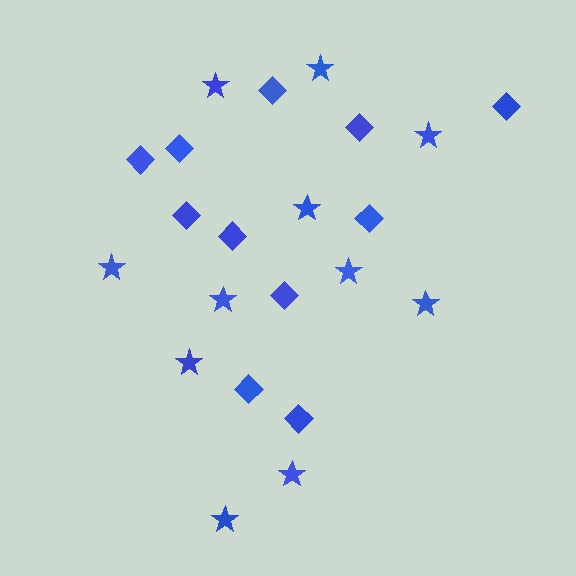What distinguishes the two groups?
There are 2 groups: one group of diamonds (11) and one group of stars (11).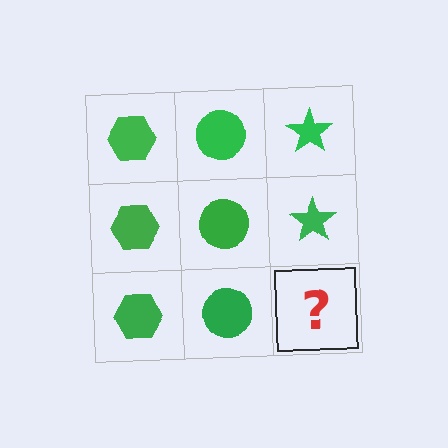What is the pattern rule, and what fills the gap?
The rule is that each column has a consistent shape. The gap should be filled with a green star.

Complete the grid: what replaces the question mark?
The question mark should be replaced with a green star.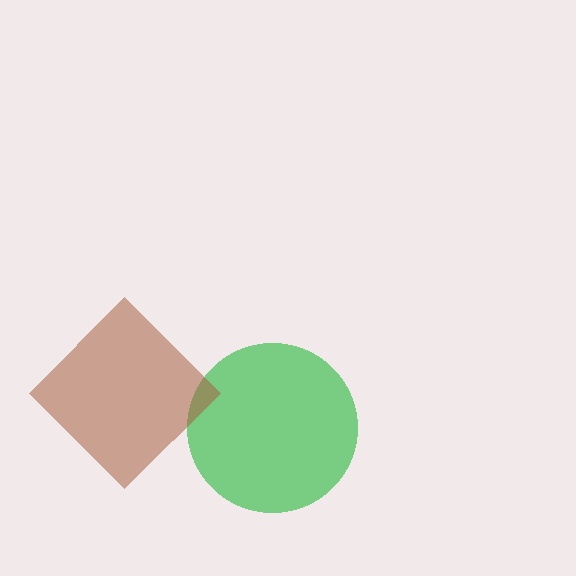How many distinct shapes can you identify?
There are 2 distinct shapes: a green circle, a brown diamond.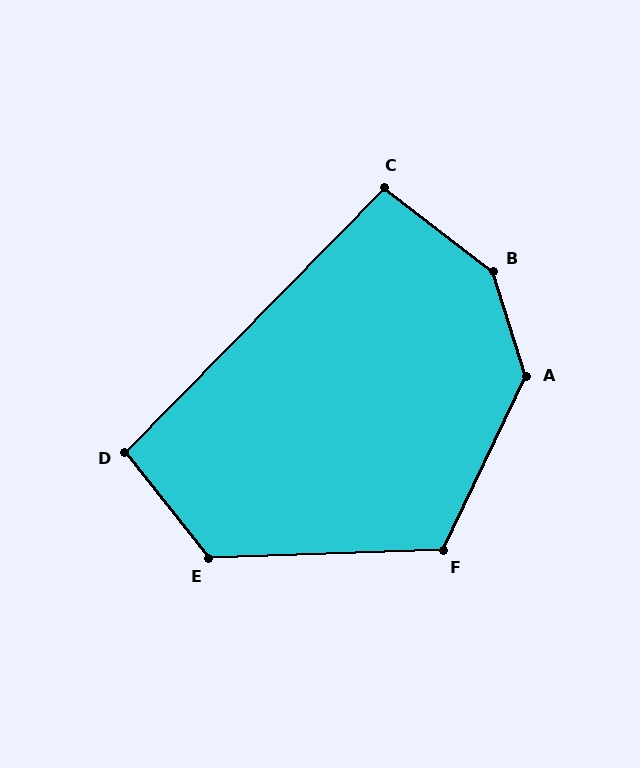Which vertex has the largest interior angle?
B, at approximately 145 degrees.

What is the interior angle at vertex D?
Approximately 97 degrees (obtuse).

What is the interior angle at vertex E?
Approximately 126 degrees (obtuse).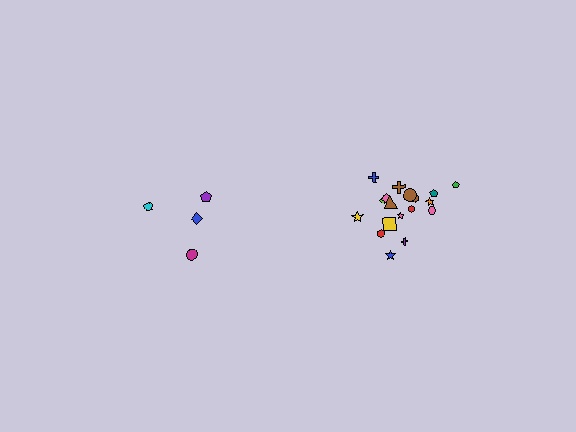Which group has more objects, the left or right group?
The right group.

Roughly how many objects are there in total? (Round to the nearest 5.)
Roughly 20 objects in total.